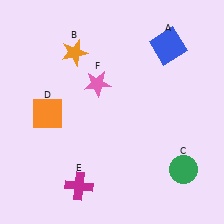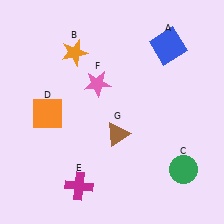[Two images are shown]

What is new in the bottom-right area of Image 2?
A brown triangle (G) was added in the bottom-right area of Image 2.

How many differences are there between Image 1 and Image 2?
There is 1 difference between the two images.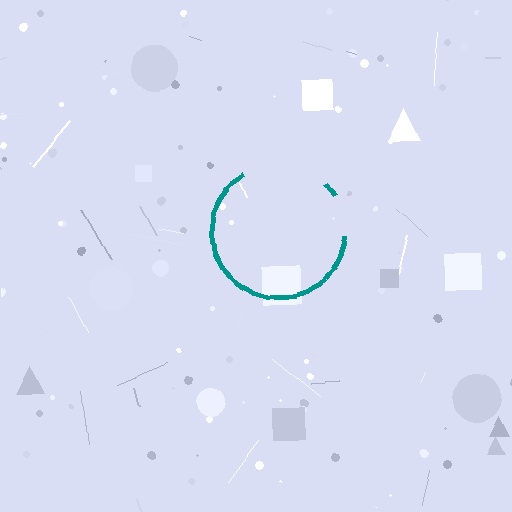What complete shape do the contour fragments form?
The contour fragments form a circle.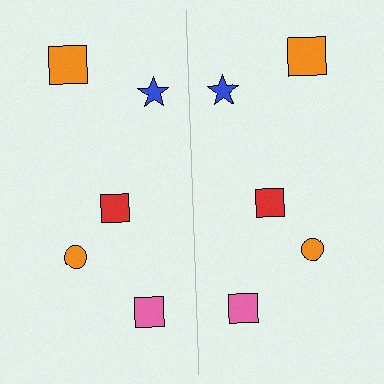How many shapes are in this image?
There are 10 shapes in this image.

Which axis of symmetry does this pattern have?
The pattern has a vertical axis of symmetry running through the center of the image.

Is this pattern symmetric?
Yes, this pattern has bilateral (reflection) symmetry.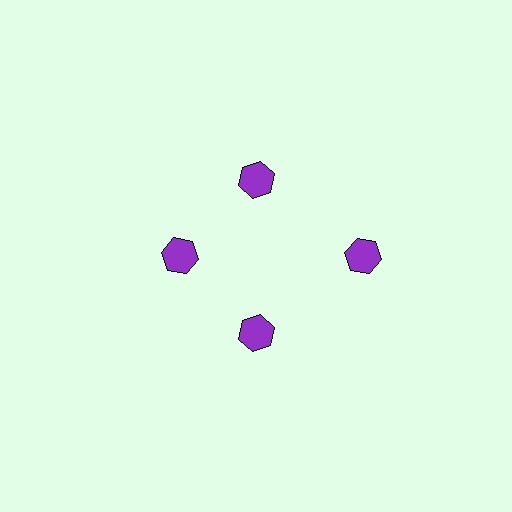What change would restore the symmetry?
The symmetry would be restored by moving it inward, back onto the ring so that all 4 hexagons sit at equal angles and equal distance from the center.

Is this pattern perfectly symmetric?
No. The 4 purple hexagons are arranged in a ring, but one element near the 3 o'clock position is pushed outward from the center, breaking the 4-fold rotational symmetry.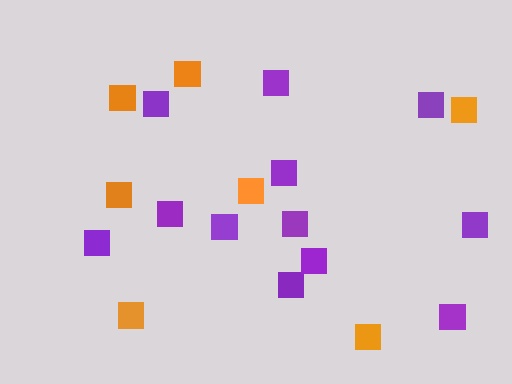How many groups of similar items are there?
There are 2 groups: one group of orange squares (7) and one group of purple squares (12).